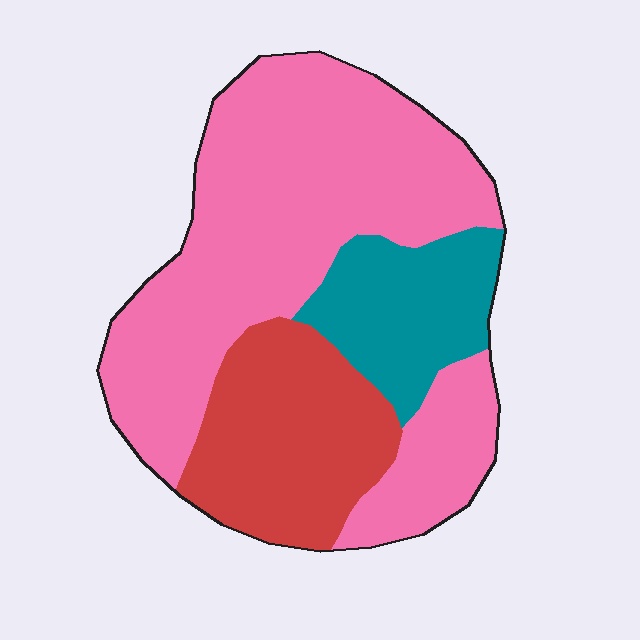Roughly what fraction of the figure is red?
Red takes up between a sixth and a third of the figure.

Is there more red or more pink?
Pink.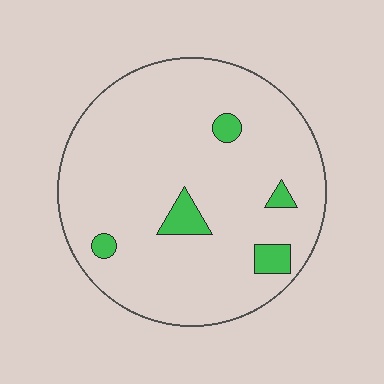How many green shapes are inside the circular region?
5.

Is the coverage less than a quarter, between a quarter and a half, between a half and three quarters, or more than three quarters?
Less than a quarter.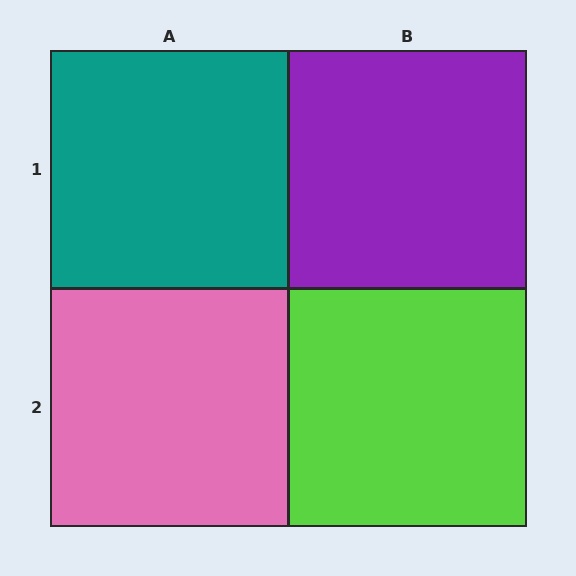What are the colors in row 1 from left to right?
Teal, purple.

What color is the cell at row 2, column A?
Pink.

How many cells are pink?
1 cell is pink.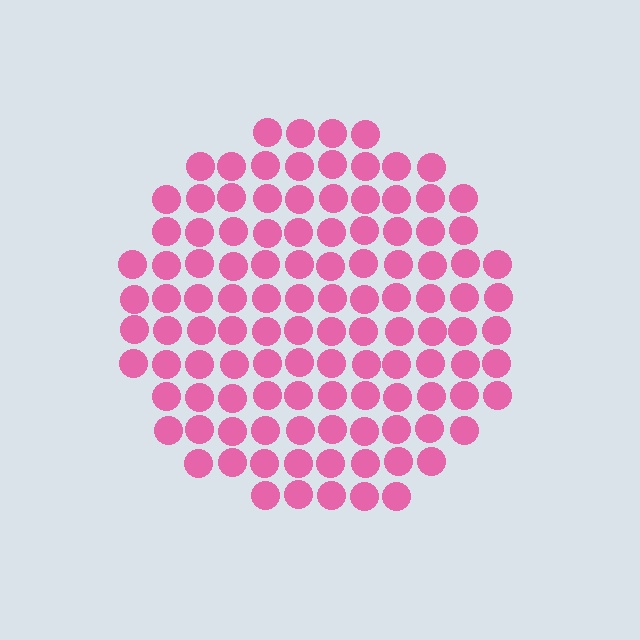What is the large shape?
The large shape is a circle.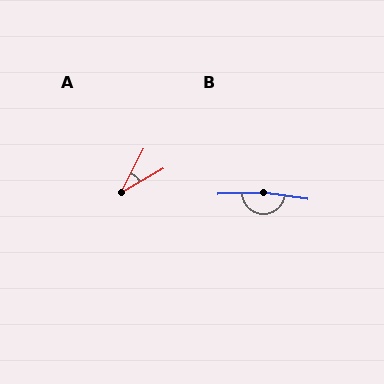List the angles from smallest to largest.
A (34°), B (170°).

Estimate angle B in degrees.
Approximately 170 degrees.